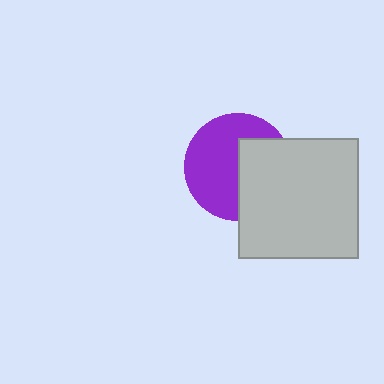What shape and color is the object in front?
The object in front is a light gray square.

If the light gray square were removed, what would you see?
You would see the complete purple circle.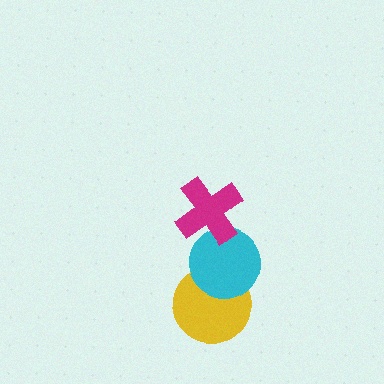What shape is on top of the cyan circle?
The magenta cross is on top of the cyan circle.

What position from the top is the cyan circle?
The cyan circle is 2nd from the top.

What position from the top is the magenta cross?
The magenta cross is 1st from the top.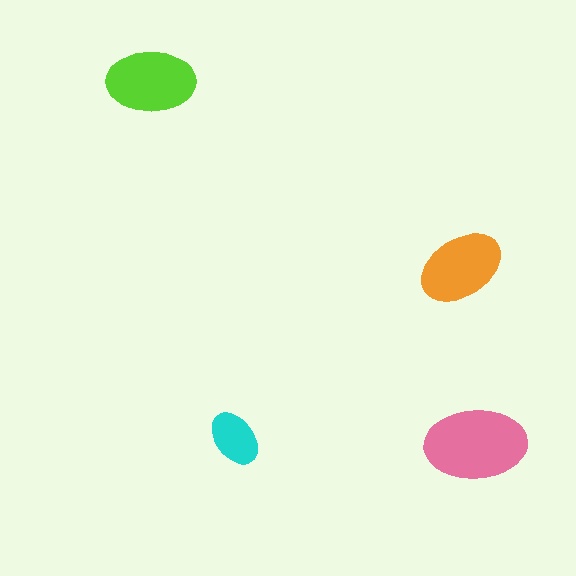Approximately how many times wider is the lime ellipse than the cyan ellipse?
About 1.5 times wider.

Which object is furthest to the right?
The pink ellipse is rightmost.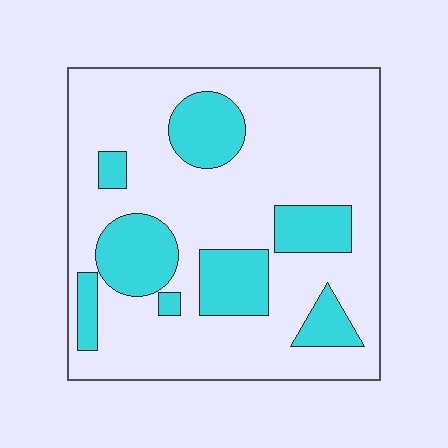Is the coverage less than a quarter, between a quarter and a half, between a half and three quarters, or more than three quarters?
Less than a quarter.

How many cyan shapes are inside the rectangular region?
8.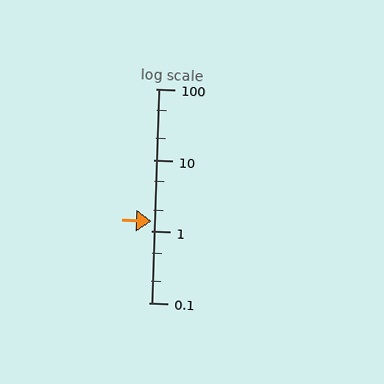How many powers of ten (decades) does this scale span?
The scale spans 3 decades, from 0.1 to 100.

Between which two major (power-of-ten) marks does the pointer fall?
The pointer is between 1 and 10.